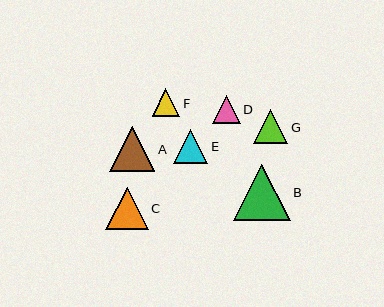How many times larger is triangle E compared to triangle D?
Triangle E is approximately 1.2 times the size of triangle D.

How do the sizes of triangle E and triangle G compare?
Triangle E and triangle G are approximately the same size.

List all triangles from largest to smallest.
From largest to smallest: B, A, C, E, G, D, F.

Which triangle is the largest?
Triangle B is the largest with a size of approximately 57 pixels.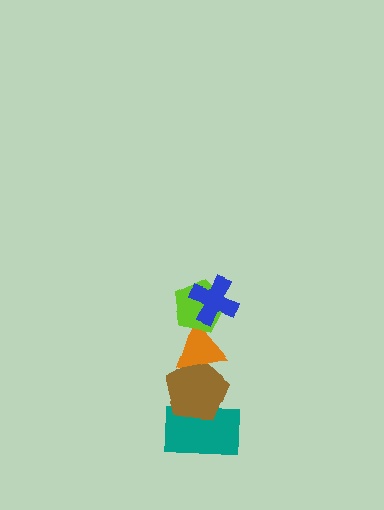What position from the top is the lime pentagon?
The lime pentagon is 2nd from the top.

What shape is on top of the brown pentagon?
The orange triangle is on top of the brown pentagon.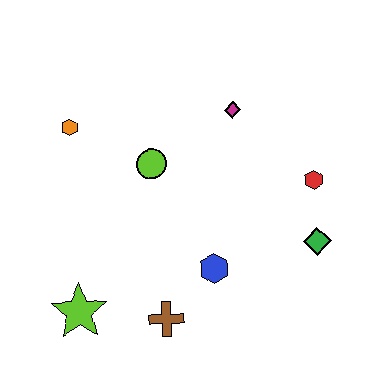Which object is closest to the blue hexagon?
The brown cross is closest to the blue hexagon.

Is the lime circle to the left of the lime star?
No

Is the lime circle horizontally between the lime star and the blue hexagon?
Yes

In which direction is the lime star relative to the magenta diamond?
The lime star is below the magenta diamond.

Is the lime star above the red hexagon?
No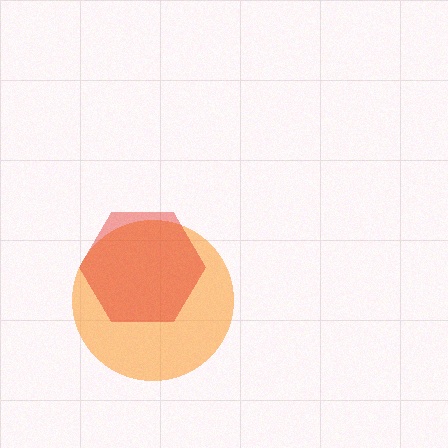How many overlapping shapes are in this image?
There are 2 overlapping shapes in the image.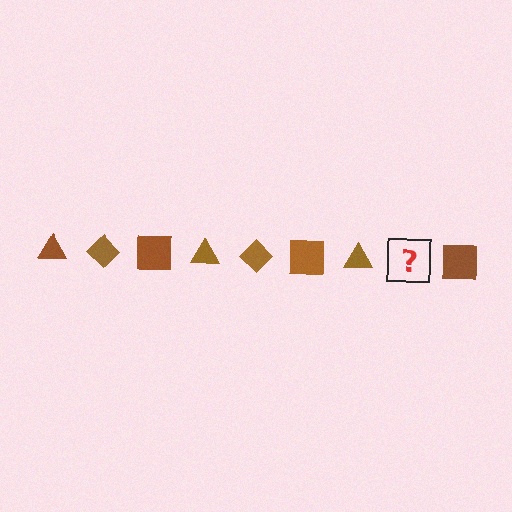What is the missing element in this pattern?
The missing element is a brown diamond.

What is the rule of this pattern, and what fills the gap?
The rule is that the pattern cycles through triangle, diamond, square shapes in brown. The gap should be filled with a brown diamond.